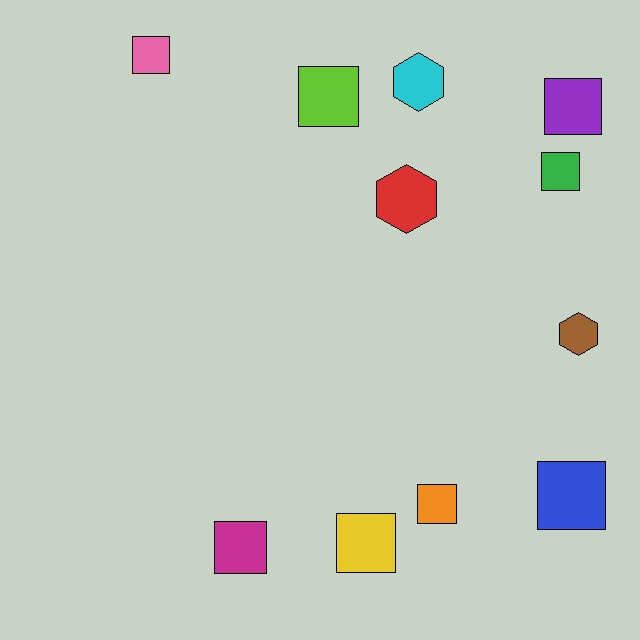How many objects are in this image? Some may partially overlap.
There are 11 objects.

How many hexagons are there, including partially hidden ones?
There are 3 hexagons.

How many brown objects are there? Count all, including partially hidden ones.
There is 1 brown object.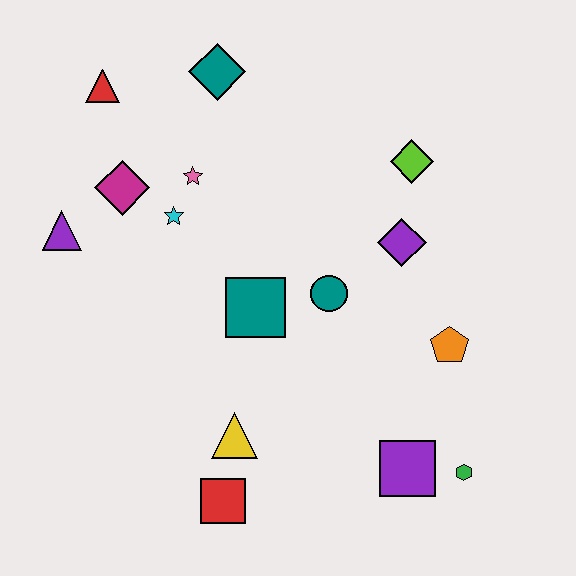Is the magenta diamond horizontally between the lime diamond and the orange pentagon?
No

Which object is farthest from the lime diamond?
The red square is farthest from the lime diamond.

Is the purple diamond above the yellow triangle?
Yes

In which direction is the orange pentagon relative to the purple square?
The orange pentagon is above the purple square.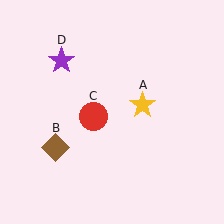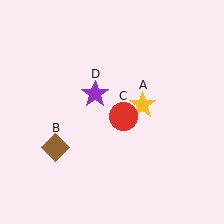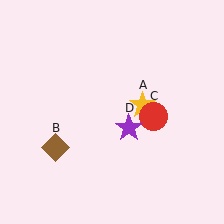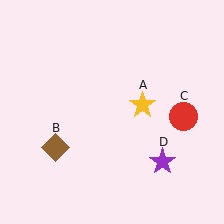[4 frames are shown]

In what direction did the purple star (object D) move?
The purple star (object D) moved down and to the right.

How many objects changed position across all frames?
2 objects changed position: red circle (object C), purple star (object D).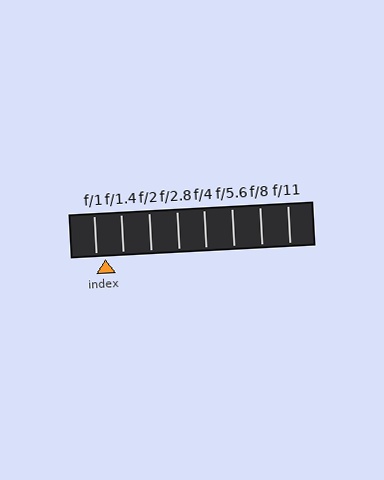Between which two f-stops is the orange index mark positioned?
The index mark is between f/1 and f/1.4.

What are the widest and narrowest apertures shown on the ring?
The widest aperture shown is f/1 and the narrowest is f/11.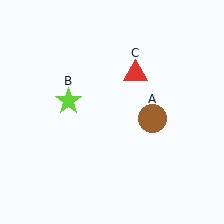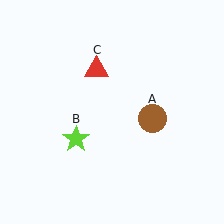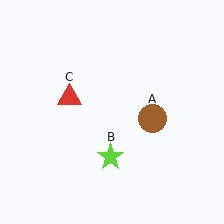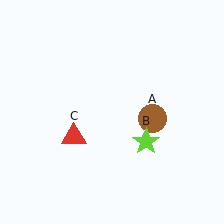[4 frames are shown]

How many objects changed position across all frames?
2 objects changed position: lime star (object B), red triangle (object C).